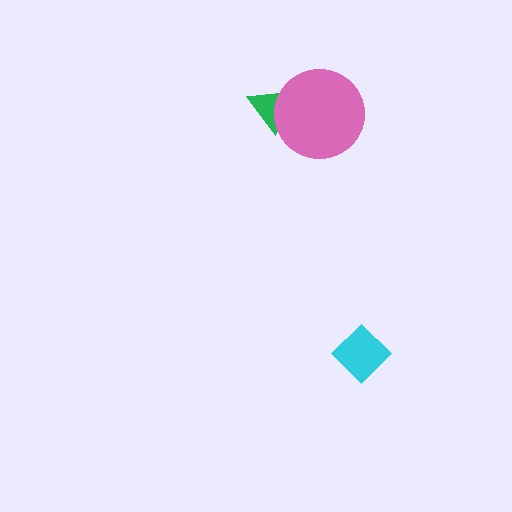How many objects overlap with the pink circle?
1 object overlaps with the pink circle.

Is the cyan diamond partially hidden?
No, no other shape covers it.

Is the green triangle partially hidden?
Yes, it is partially covered by another shape.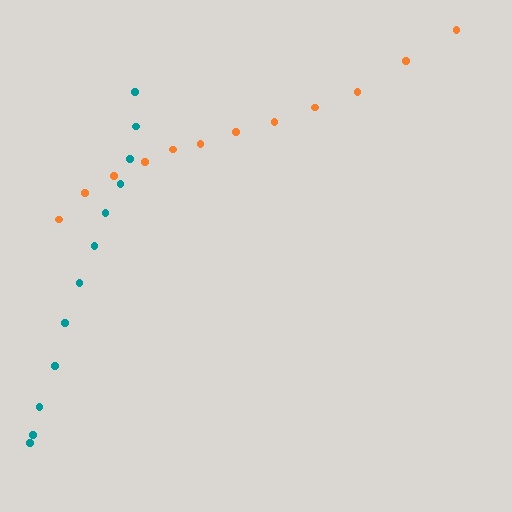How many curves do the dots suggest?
There are 2 distinct paths.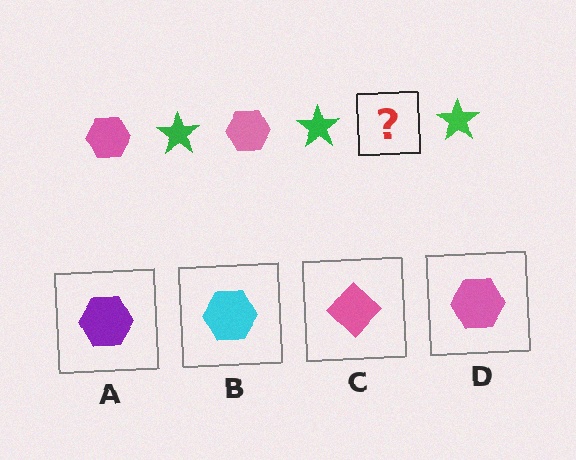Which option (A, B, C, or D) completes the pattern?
D.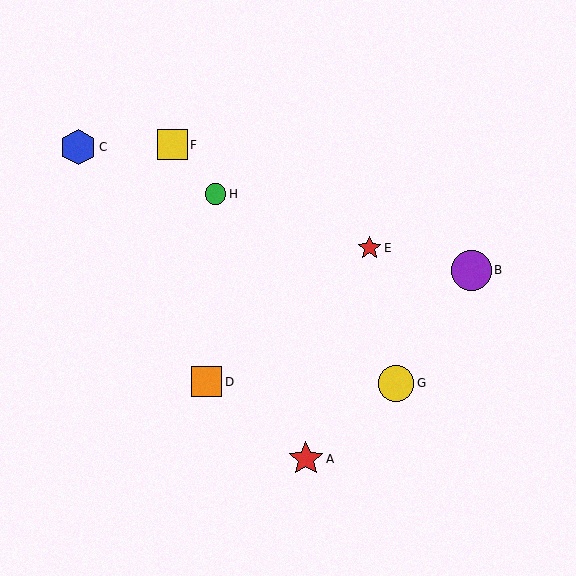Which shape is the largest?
The purple circle (labeled B) is the largest.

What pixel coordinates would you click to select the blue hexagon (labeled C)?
Click at (78, 147) to select the blue hexagon C.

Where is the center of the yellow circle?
The center of the yellow circle is at (396, 383).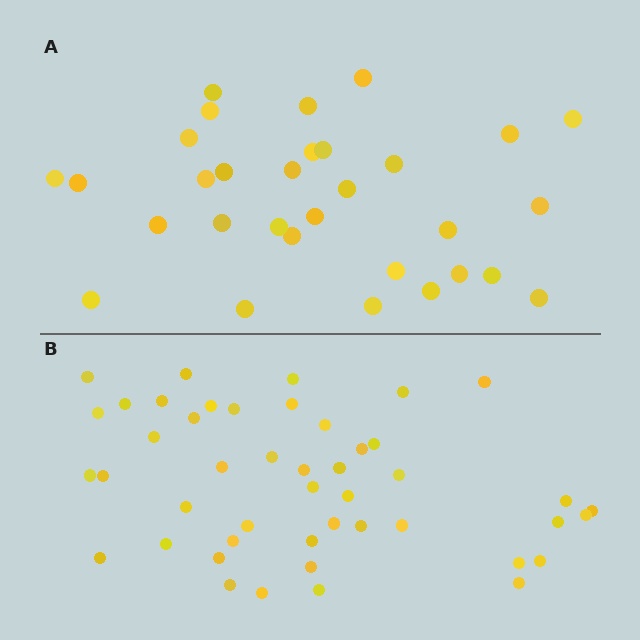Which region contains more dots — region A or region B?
Region B (the bottom region) has more dots.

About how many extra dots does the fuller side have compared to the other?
Region B has approximately 15 more dots than region A.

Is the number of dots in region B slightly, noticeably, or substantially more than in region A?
Region B has substantially more. The ratio is roughly 1.5 to 1.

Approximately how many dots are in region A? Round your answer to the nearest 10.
About 30 dots. (The exact count is 31, which rounds to 30.)